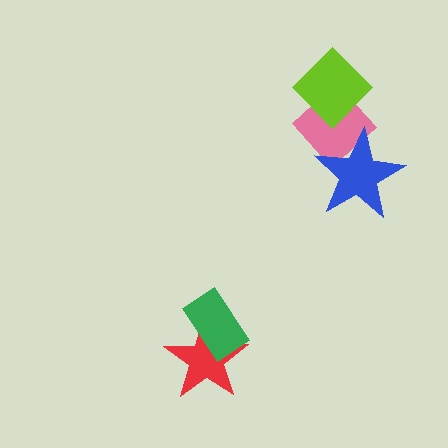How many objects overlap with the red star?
1 object overlaps with the red star.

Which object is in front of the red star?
The green rectangle is in front of the red star.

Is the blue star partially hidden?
No, no other shape covers it.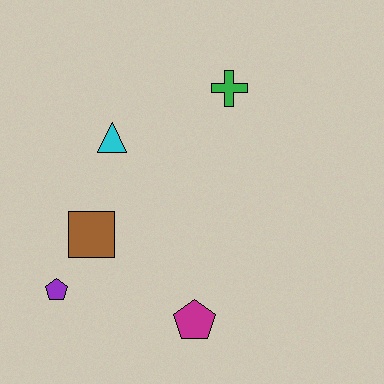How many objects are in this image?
There are 5 objects.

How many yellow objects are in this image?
There are no yellow objects.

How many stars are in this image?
There are no stars.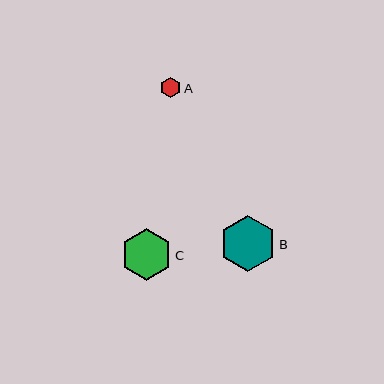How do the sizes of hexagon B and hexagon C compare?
Hexagon B and hexagon C are approximately the same size.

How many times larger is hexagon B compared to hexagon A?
Hexagon B is approximately 2.7 times the size of hexagon A.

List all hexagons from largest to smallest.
From largest to smallest: B, C, A.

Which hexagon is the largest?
Hexagon B is the largest with a size of approximately 56 pixels.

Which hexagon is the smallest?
Hexagon A is the smallest with a size of approximately 21 pixels.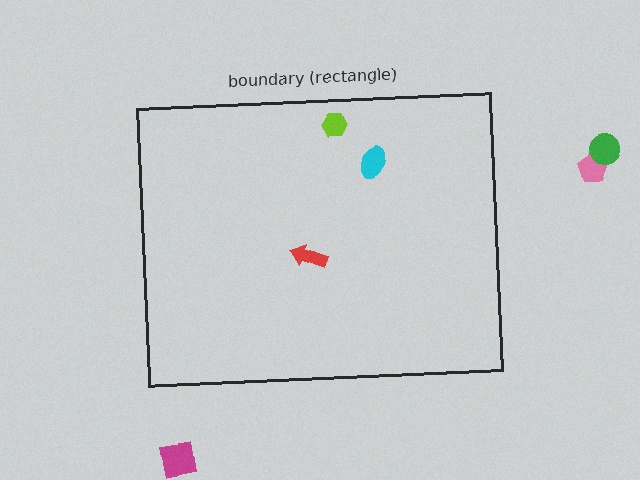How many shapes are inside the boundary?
3 inside, 3 outside.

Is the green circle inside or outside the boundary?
Outside.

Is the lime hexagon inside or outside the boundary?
Inside.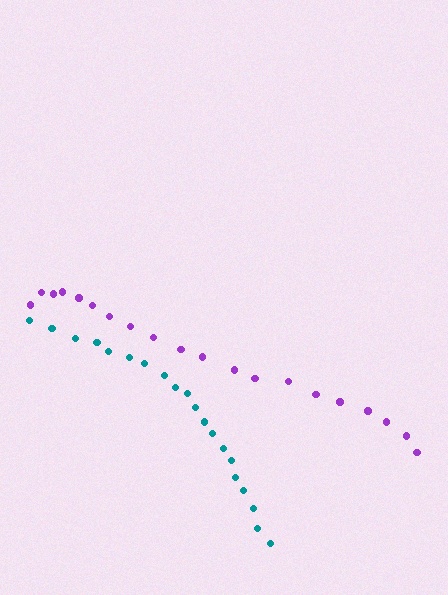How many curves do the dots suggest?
There are 2 distinct paths.